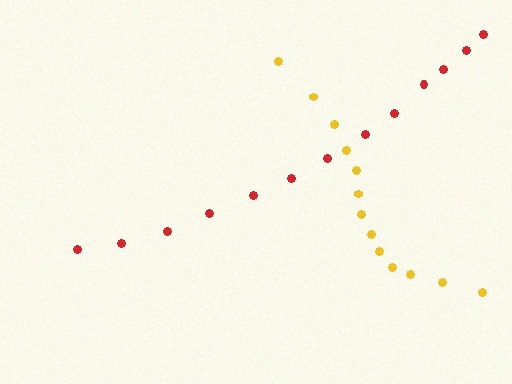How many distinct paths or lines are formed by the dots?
There are 2 distinct paths.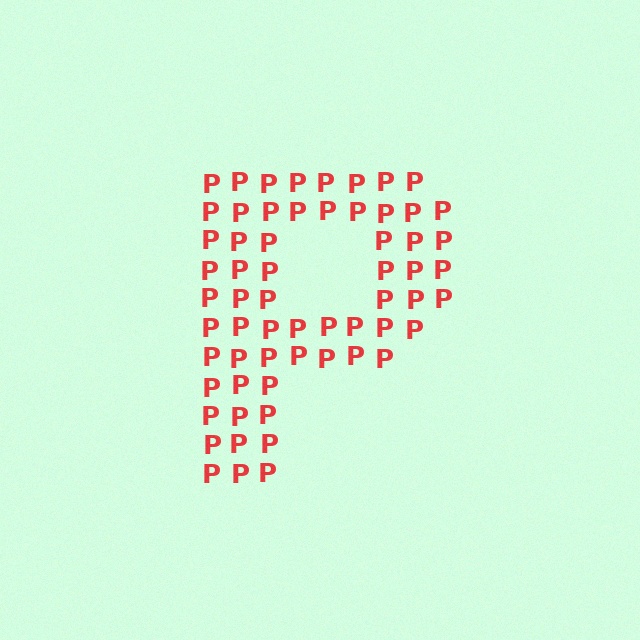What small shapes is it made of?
It is made of small letter P's.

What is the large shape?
The large shape is the letter P.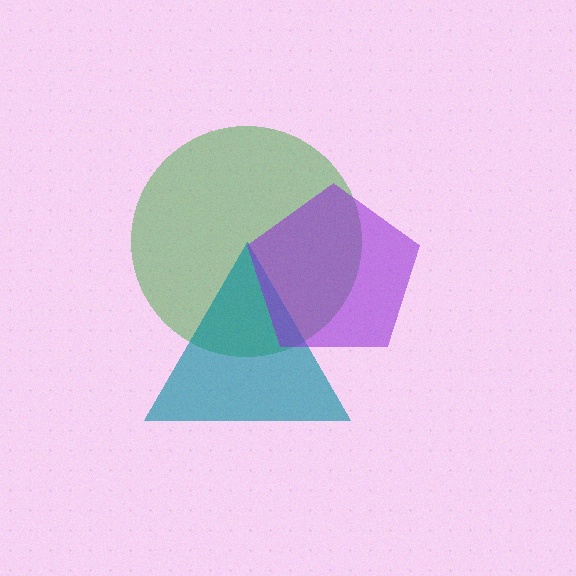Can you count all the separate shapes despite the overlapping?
Yes, there are 3 separate shapes.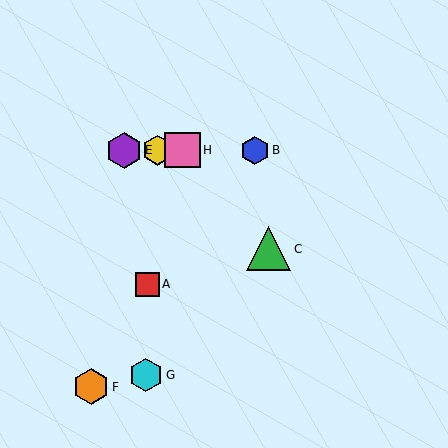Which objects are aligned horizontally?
Objects B, D, E, H are aligned horizontally.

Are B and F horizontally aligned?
No, B is at y≈150 and F is at y≈387.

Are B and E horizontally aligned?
Yes, both are at y≈150.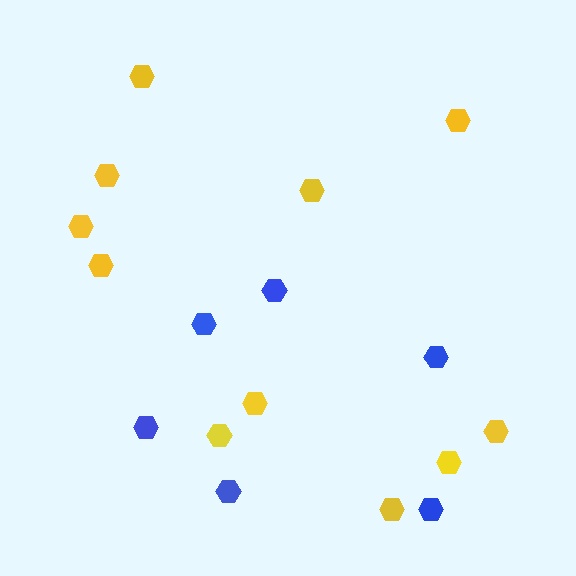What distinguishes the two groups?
There are 2 groups: one group of blue hexagons (6) and one group of yellow hexagons (11).